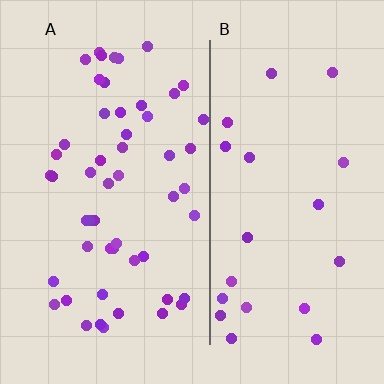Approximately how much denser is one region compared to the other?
Approximately 2.5× — region A over region B.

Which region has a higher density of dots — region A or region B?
A (the left).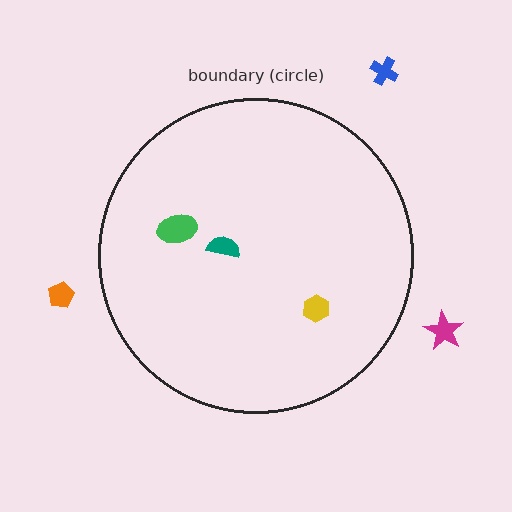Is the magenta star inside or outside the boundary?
Outside.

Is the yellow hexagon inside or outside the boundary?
Inside.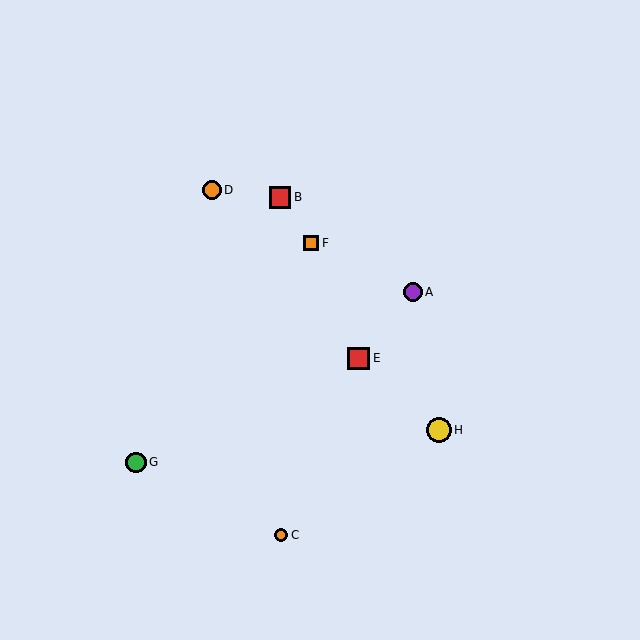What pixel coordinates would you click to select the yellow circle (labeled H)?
Click at (439, 430) to select the yellow circle H.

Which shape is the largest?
The yellow circle (labeled H) is the largest.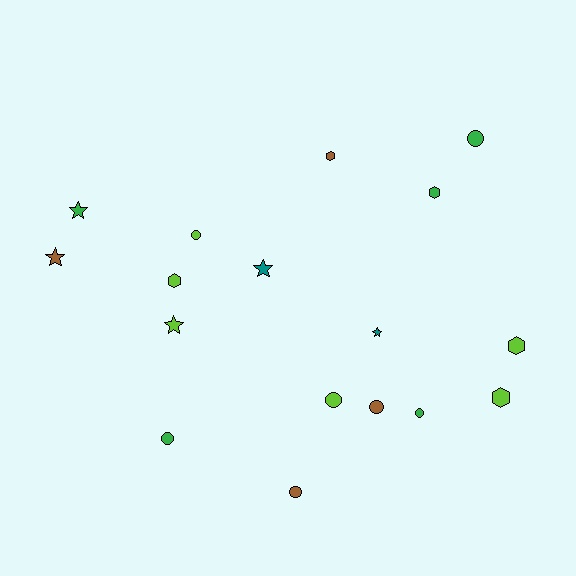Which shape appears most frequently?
Circle, with 7 objects.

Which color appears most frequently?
Lime, with 6 objects.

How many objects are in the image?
There are 17 objects.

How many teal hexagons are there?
There are no teal hexagons.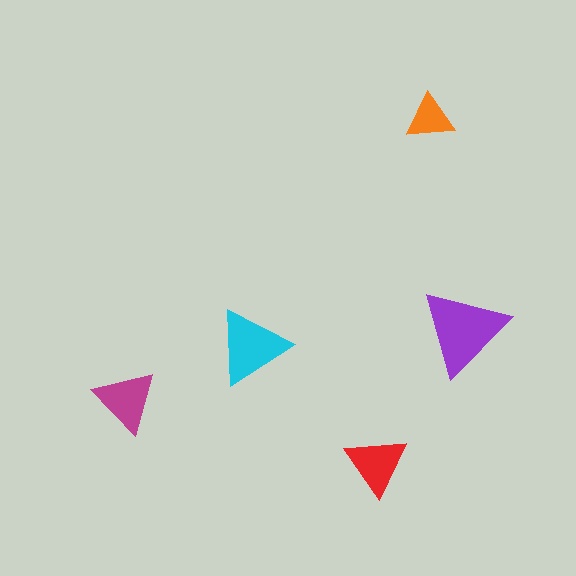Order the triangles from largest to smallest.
the purple one, the cyan one, the magenta one, the red one, the orange one.